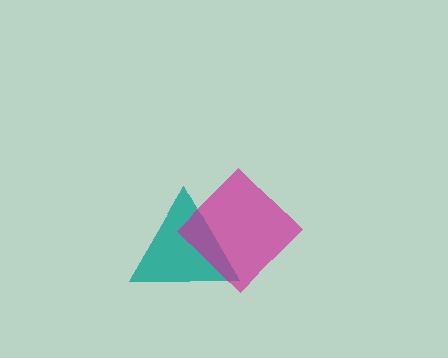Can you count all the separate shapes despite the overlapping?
Yes, there are 2 separate shapes.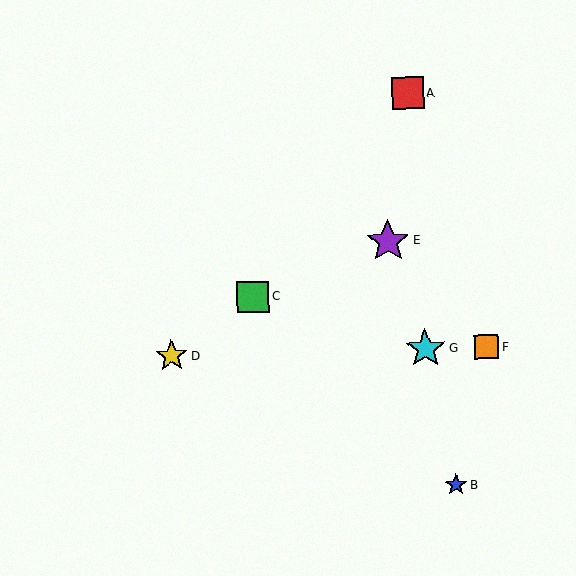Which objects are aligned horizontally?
Objects D, F, G are aligned horizontally.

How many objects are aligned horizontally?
3 objects (D, F, G) are aligned horizontally.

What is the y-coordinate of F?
Object F is at y≈347.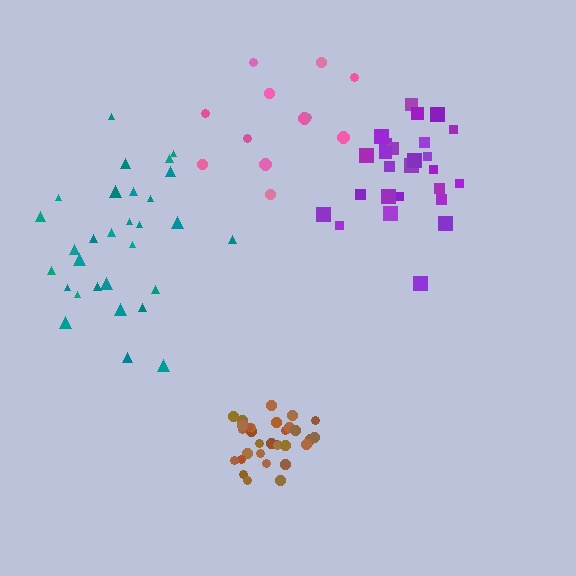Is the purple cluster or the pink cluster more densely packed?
Purple.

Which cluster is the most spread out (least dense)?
Teal.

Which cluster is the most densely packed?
Brown.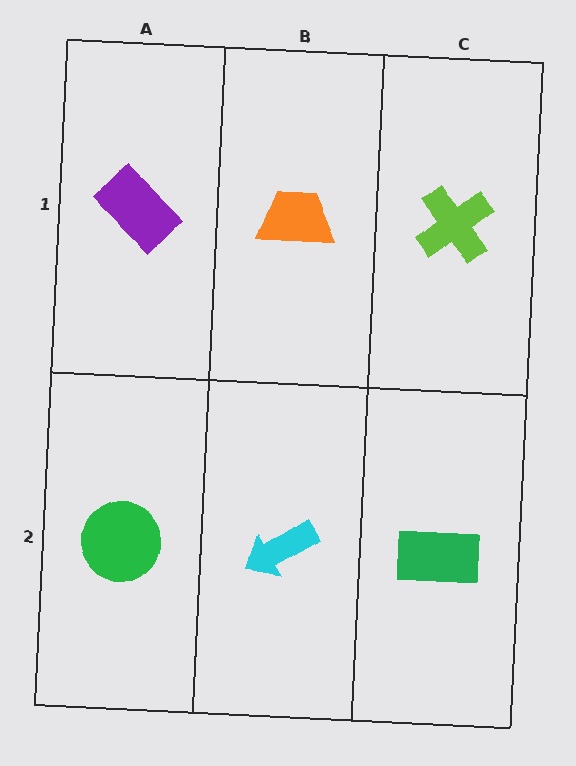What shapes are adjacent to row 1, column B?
A cyan arrow (row 2, column B), a purple rectangle (row 1, column A), a lime cross (row 1, column C).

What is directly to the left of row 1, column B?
A purple rectangle.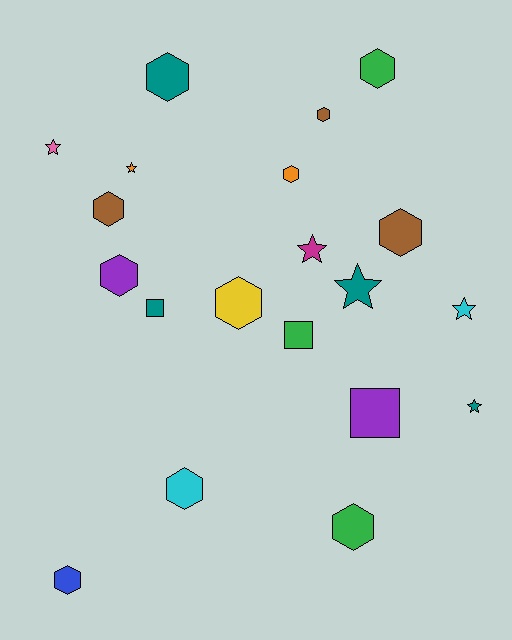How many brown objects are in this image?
There are 3 brown objects.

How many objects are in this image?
There are 20 objects.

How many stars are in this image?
There are 6 stars.